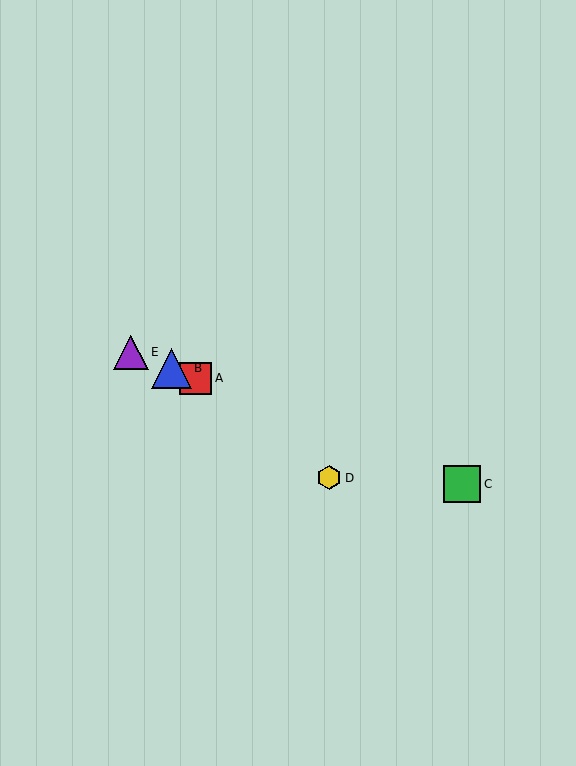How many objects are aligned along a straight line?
4 objects (A, B, C, E) are aligned along a straight line.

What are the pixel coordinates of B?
Object B is at (171, 368).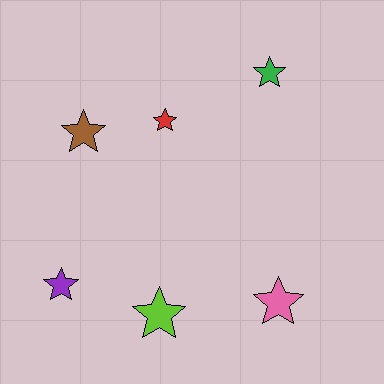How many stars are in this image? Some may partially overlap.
There are 6 stars.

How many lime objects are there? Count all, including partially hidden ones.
There is 1 lime object.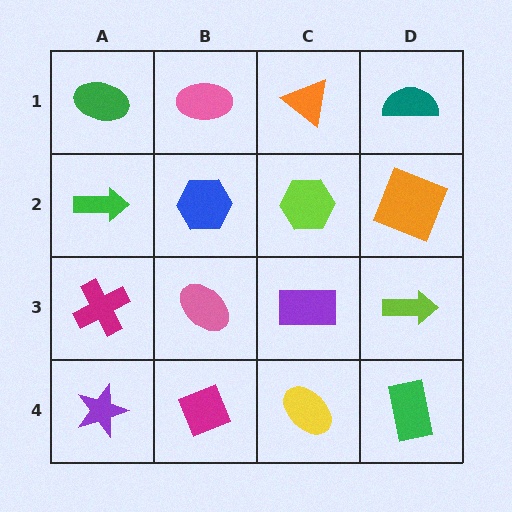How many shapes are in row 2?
4 shapes.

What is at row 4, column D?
A green rectangle.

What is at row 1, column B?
A pink ellipse.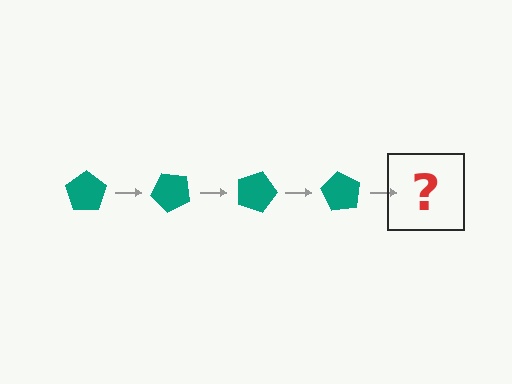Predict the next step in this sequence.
The next step is a teal pentagon rotated 180 degrees.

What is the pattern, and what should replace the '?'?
The pattern is that the pentagon rotates 45 degrees each step. The '?' should be a teal pentagon rotated 180 degrees.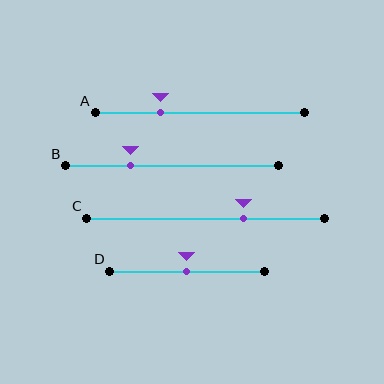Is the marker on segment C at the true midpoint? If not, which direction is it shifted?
No, the marker on segment C is shifted to the right by about 16% of the segment length.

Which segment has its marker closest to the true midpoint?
Segment D has its marker closest to the true midpoint.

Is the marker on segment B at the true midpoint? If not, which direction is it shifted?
No, the marker on segment B is shifted to the left by about 20% of the segment length.